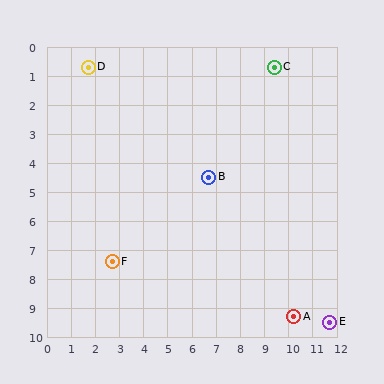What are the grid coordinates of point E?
Point E is at approximately (11.7, 9.5).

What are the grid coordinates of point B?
Point B is at approximately (6.7, 4.5).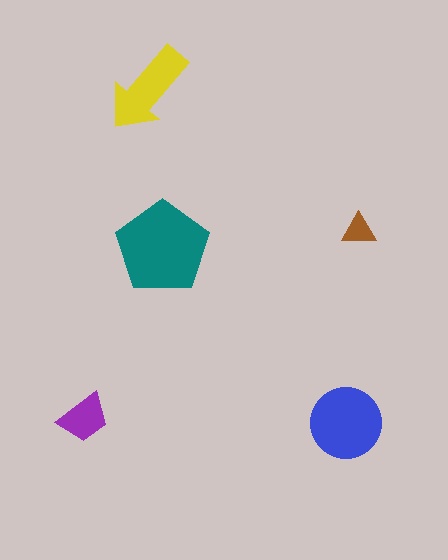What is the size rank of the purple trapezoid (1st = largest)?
4th.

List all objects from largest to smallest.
The teal pentagon, the blue circle, the yellow arrow, the purple trapezoid, the brown triangle.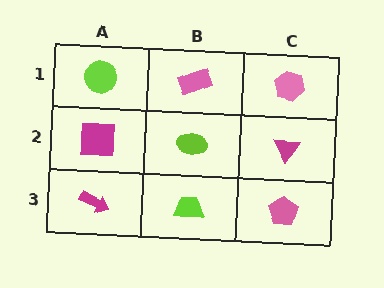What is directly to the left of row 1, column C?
A pink rectangle.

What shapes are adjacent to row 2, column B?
A pink rectangle (row 1, column B), a lime trapezoid (row 3, column B), a magenta square (row 2, column A), a magenta triangle (row 2, column C).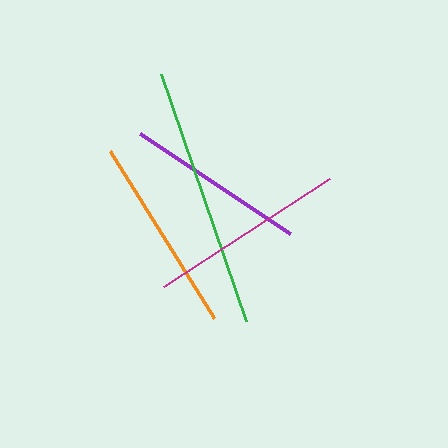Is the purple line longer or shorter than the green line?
The green line is longer than the purple line.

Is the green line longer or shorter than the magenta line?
The green line is longer than the magenta line.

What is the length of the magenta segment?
The magenta segment is approximately 197 pixels long.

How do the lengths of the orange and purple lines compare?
The orange and purple lines are approximately the same length.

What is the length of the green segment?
The green segment is approximately 262 pixels long.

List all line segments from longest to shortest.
From longest to shortest: green, magenta, orange, purple.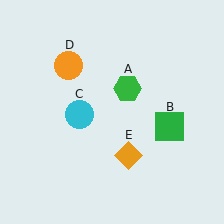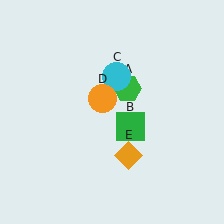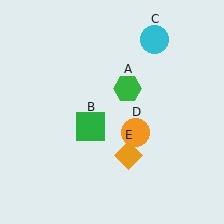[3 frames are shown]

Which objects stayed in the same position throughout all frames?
Green hexagon (object A) and orange diamond (object E) remained stationary.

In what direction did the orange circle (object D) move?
The orange circle (object D) moved down and to the right.